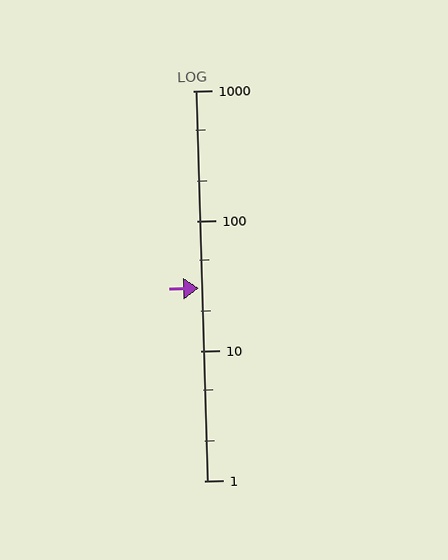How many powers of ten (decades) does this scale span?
The scale spans 3 decades, from 1 to 1000.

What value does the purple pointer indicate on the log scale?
The pointer indicates approximately 30.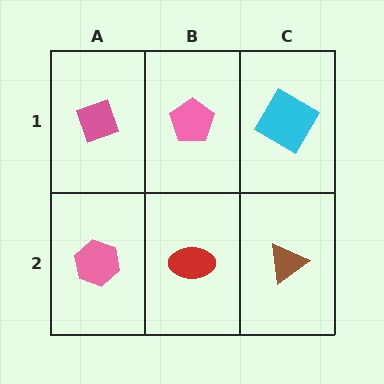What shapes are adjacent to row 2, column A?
A pink diamond (row 1, column A), a red ellipse (row 2, column B).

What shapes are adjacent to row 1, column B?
A red ellipse (row 2, column B), a pink diamond (row 1, column A), a cyan diamond (row 1, column C).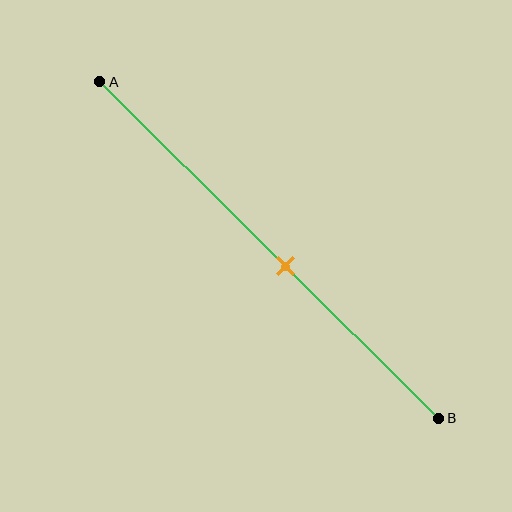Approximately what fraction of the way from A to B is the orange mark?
The orange mark is approximately 55% of the way from A to B.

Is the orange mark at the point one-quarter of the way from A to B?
No, the mark is at about 55% from A, not at the 25% one-quarter point.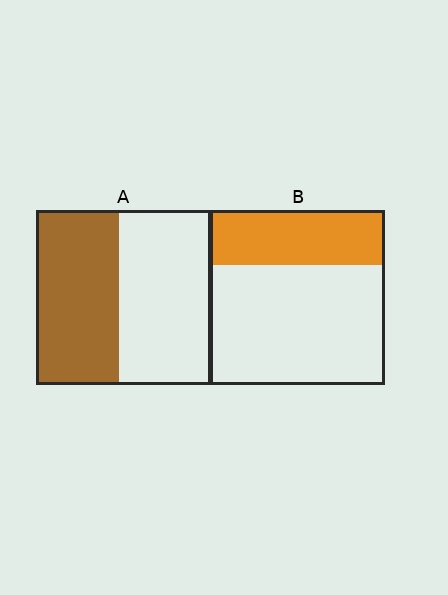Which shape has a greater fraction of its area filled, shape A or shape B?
Shape A.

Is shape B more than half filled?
No.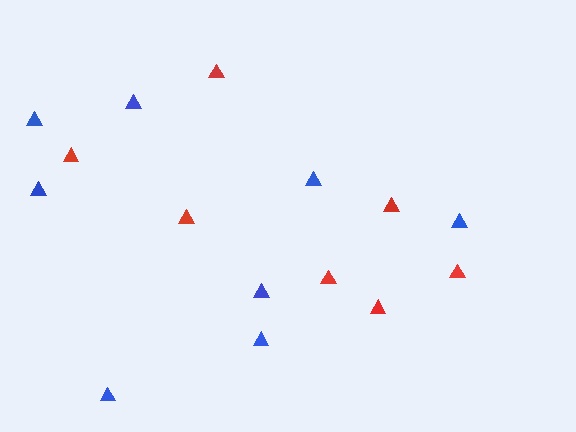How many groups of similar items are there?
There are 2 groups: one group of blue triangles (8) and one group of red triangles (7).